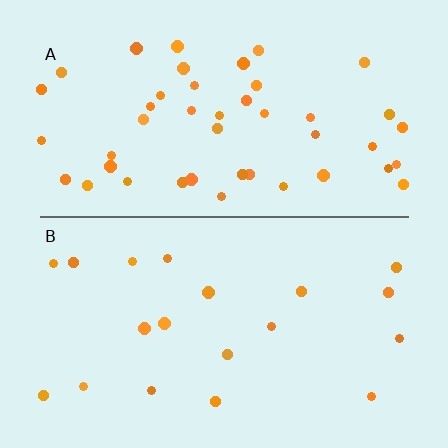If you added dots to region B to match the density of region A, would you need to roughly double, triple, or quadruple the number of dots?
Approximately double.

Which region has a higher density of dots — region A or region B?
A (the top).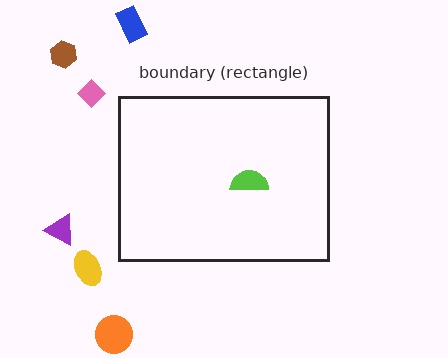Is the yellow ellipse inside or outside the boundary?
Outside.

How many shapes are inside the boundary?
1 inside, 6 outside.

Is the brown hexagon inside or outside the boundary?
Outside.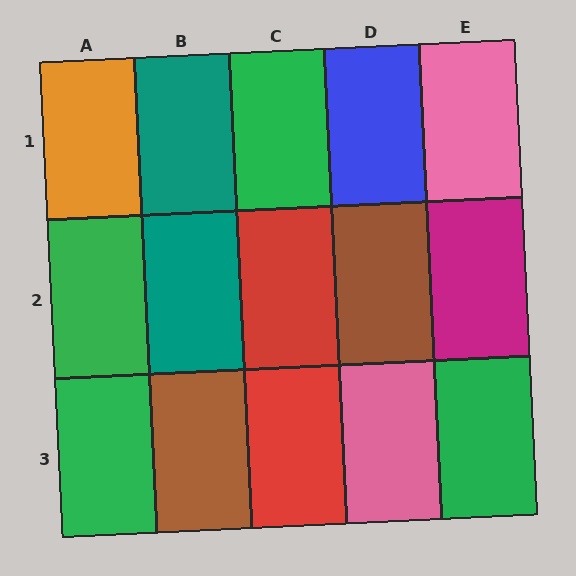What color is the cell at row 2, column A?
Green.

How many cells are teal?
2 cells are teal.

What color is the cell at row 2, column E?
Magenta.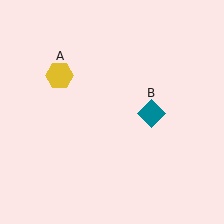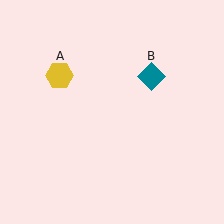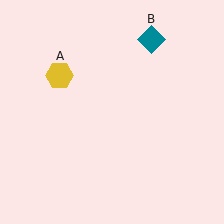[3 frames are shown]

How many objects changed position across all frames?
1 object changed position: teal diamond (object B).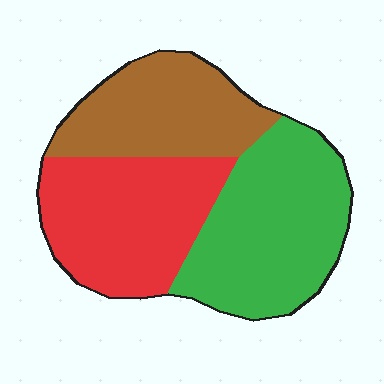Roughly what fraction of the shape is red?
Red covers 34% of the shape.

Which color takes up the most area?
Green, at roughly 40%.